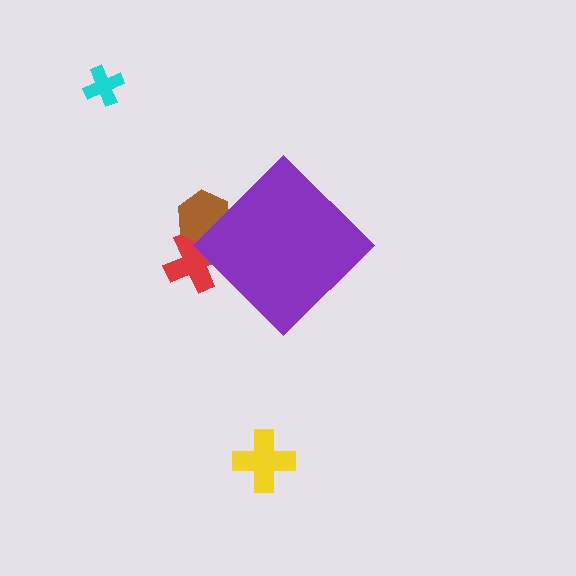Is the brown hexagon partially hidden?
Yes, the brown hexagon is partially hidden behind the purple diamond.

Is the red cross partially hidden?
Yes, the red cross is partially hidden behind the purple diamond.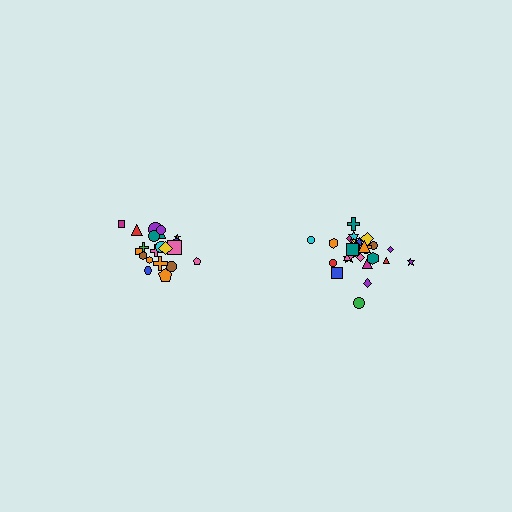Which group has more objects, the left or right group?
The right group.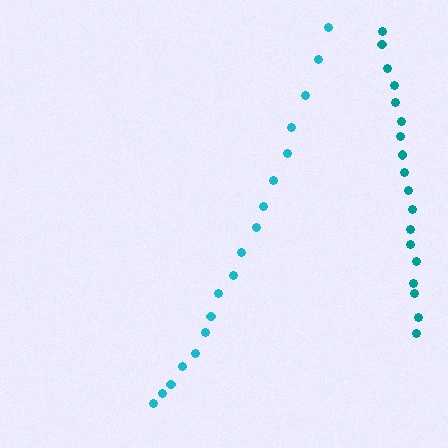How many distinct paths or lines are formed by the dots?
There are 2 distinct paths.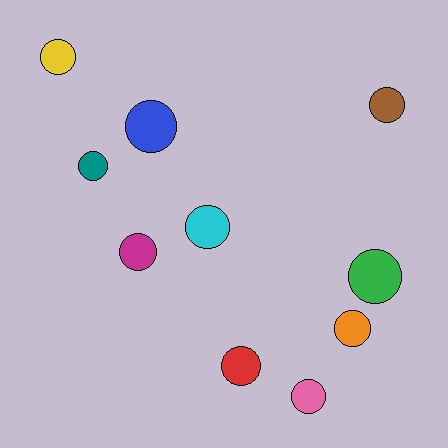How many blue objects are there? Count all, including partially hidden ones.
There is 1 blue object.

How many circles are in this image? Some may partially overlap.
There are 10 circles.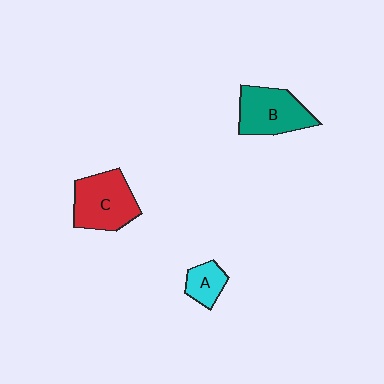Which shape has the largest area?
Shape C (red).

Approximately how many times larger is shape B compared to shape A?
Approximately 2.2 times.